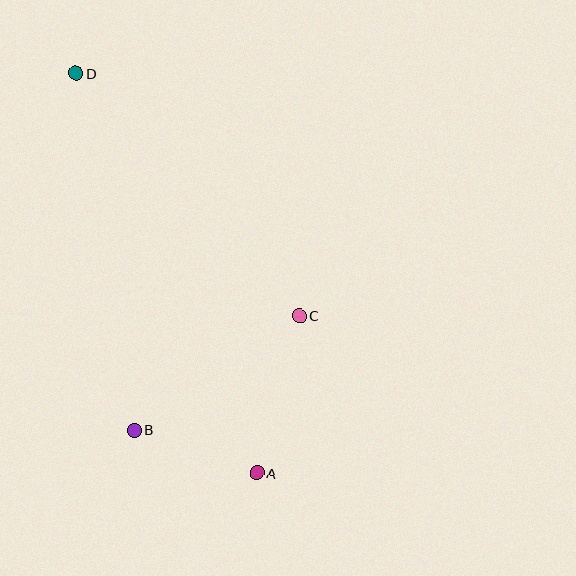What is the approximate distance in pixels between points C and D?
The distance between C and D is approximately 329 pixels.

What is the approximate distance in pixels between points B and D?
The distance between B and D is approximately 361 pixels.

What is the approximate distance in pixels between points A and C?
The distance between A and C is approximately 163 pixels.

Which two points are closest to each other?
Points A and B are closest to each other.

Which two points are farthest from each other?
Points A and D are farthest from each other.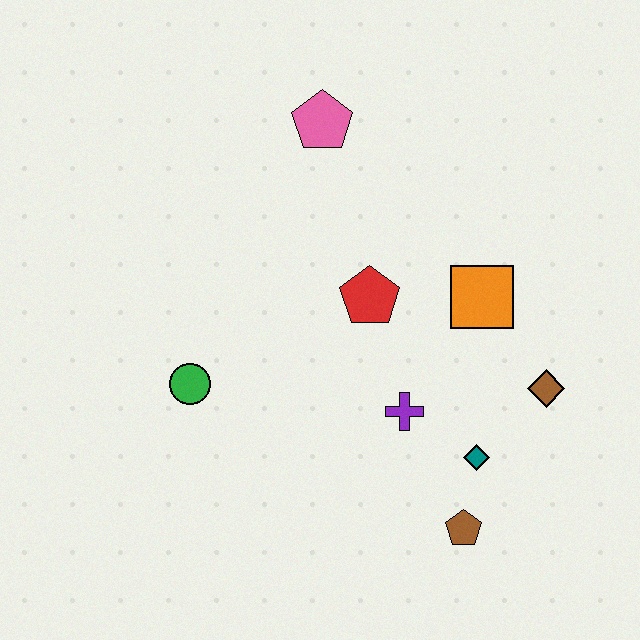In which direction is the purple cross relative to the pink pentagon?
The purple cross is below the pink pentagon.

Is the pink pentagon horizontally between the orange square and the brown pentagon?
No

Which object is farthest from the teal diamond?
The pink pentagon is farthest from the teal diamond.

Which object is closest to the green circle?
The red pentagon is closest to the green circle.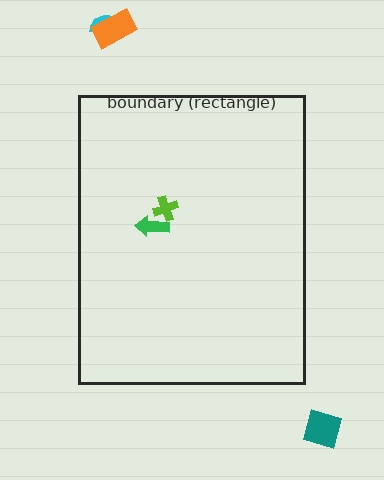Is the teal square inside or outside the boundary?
Outside.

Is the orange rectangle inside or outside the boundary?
Outside.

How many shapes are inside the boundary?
2 inside, 3 outside.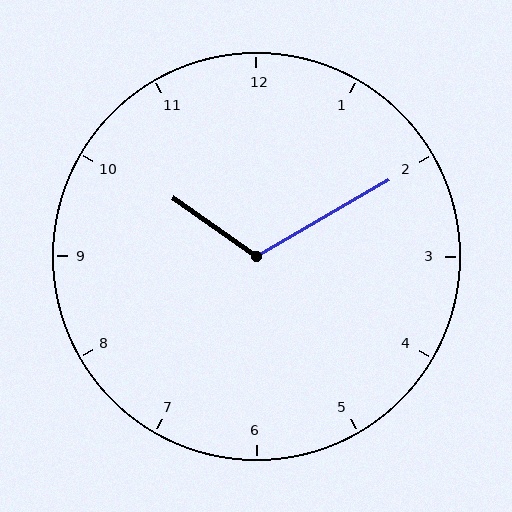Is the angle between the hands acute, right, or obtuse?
It is obtuse.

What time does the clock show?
10:10.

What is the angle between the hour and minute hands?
Approximately 115 degrees.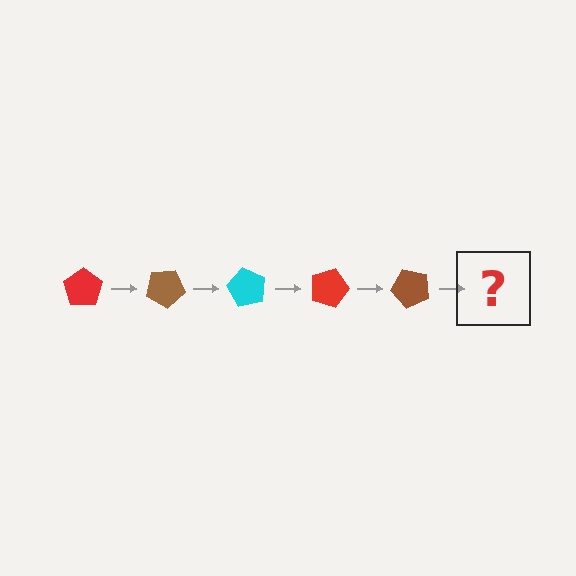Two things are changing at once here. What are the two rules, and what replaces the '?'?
The two rules are that it rotates 30 degrees each step and the color cycles through red, brown, and cyan. The '?' should be a cyan pentagon, rotated 150 degrees from the start.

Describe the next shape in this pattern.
It should be a cyan pentagon, rotated 150 degrees from the start.